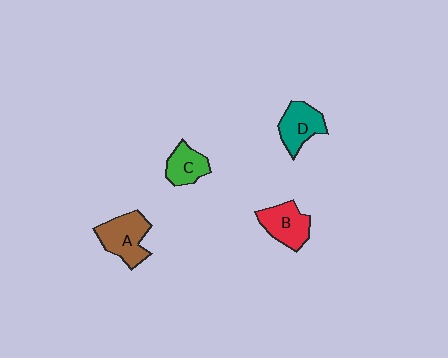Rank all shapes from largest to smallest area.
From largest to smallest: A (brown), B (red), D (teal), C (green).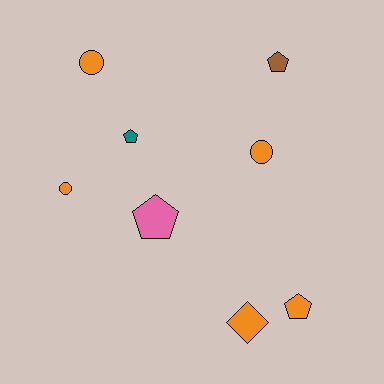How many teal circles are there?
There are no teal circles.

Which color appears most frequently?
Orange, with 5 objects.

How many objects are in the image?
There are 8 objects.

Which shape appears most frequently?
Pentagon, with 4 objects.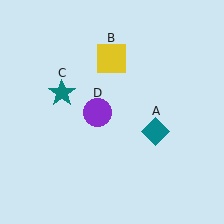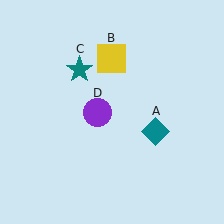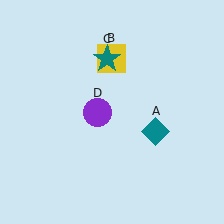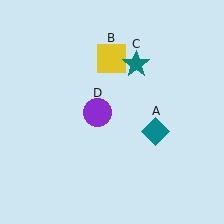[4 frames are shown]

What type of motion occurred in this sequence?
The teal star (object C) rotated clockwise around the center of the scene.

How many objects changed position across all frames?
1 object changed position: teal star (object C).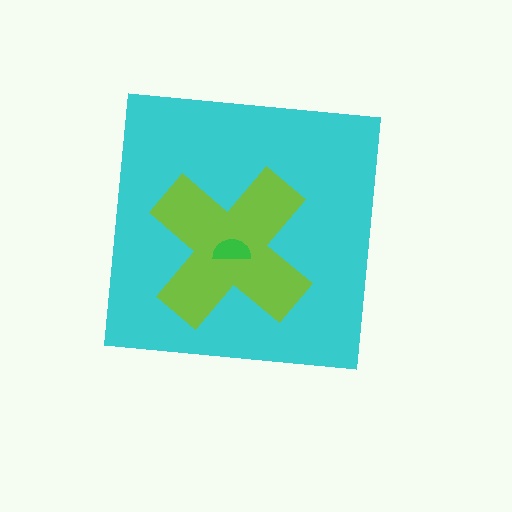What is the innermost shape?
The green semicircle.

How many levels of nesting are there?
3.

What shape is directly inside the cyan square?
The lime cross.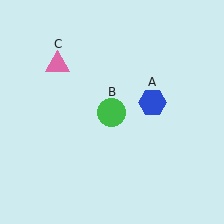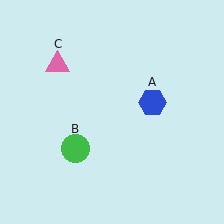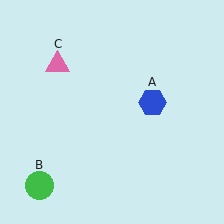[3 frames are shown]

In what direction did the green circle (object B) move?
The green circle (object B) moved down and to the left.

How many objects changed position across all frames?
1 object changed position: green circle (object B).